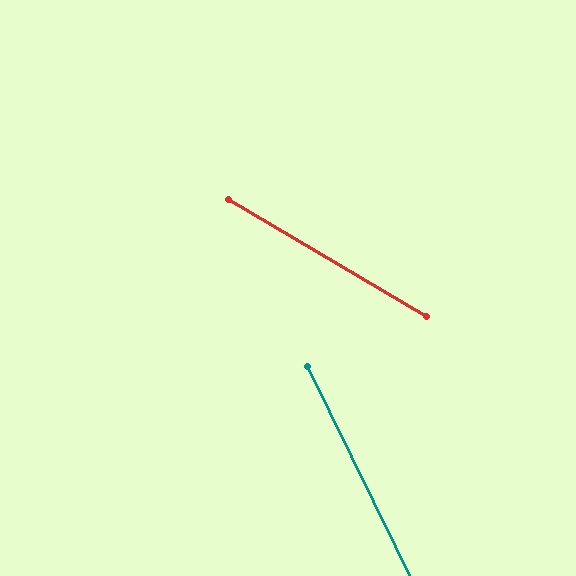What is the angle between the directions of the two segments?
Approximately 34 degrees.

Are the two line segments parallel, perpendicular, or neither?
Neither parallel nor perpendicular — they differ by about 34°.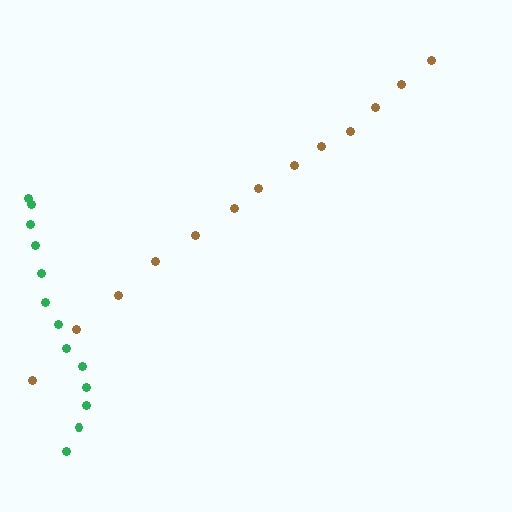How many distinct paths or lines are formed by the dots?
There are 2 distinct paths.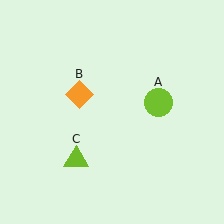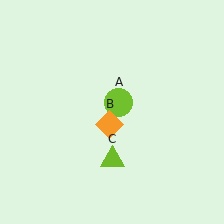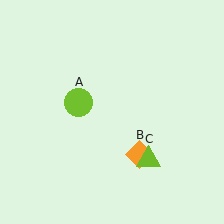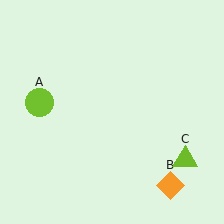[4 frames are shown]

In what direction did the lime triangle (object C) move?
The lime triangle (object C) moved right.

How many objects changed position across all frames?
3 objects changed position: lime circle (object A), orange diamond (object B), lime triangle (object C).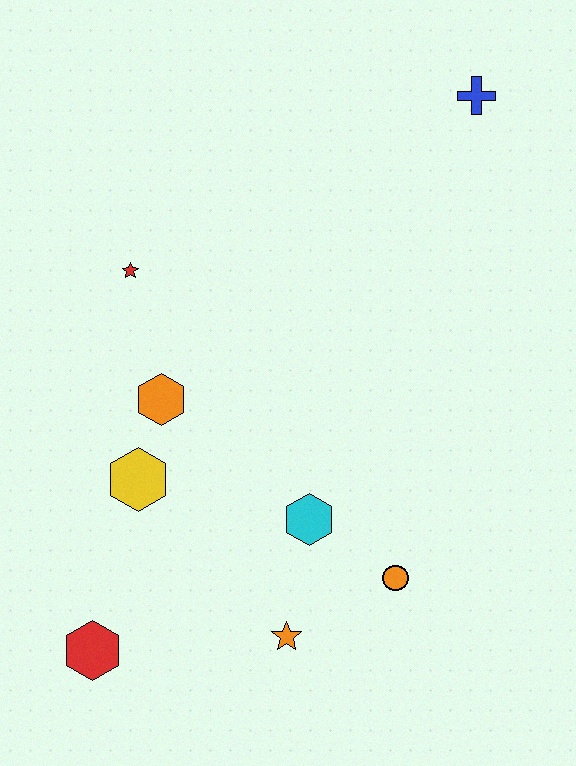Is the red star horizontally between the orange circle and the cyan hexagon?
No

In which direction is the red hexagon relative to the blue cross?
The red hexagon is below the blue cross.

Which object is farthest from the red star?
The orange circle is farthest from the red star.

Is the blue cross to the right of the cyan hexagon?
Yes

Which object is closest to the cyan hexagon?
The orange circle is closest to the cyan hexagon.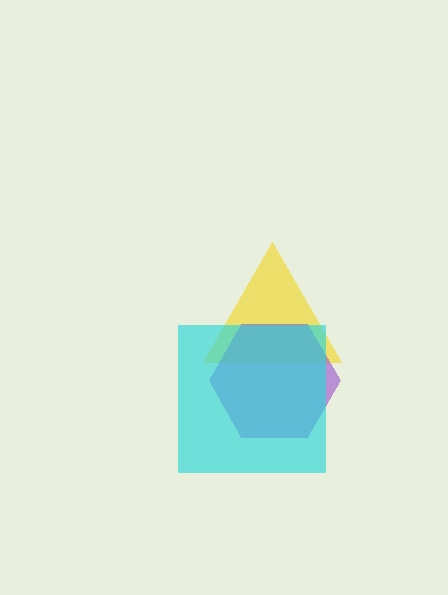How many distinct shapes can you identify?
There are 3 distinct shapes: a yellow triangle, a purple hexagon, a cyan square.